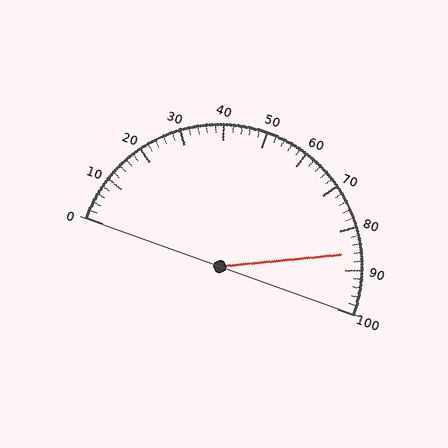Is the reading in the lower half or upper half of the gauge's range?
The reading is in the upper half of the range (0 to 100).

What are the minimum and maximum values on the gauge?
The gauge ranges from 0 to 100.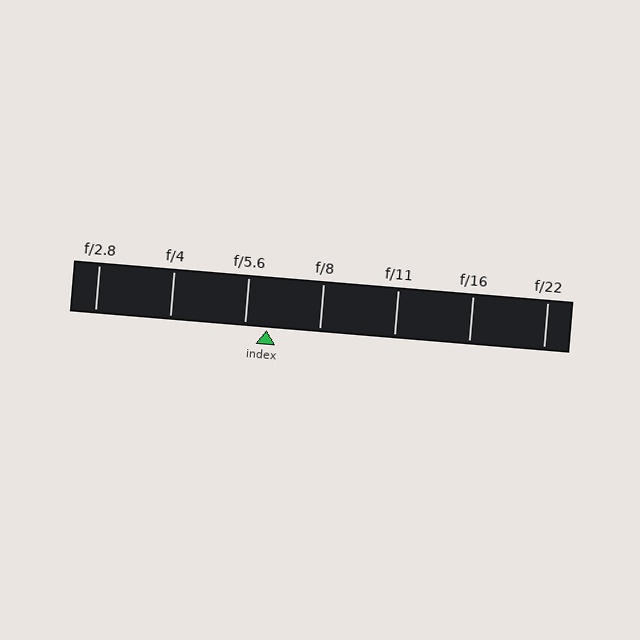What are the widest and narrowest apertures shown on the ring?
The widest aperture shown is f/2.8 and the narrowest is f/22.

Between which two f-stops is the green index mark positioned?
The index mark is between f/5.6 and f/8.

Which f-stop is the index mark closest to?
The index mark is closest to f/5.6.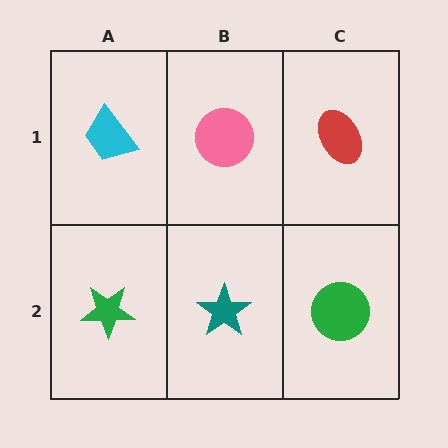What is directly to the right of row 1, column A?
A pink circle.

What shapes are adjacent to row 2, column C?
A red ellipse (row 1, column C), a teal star (row 2, column B).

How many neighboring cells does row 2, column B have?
3.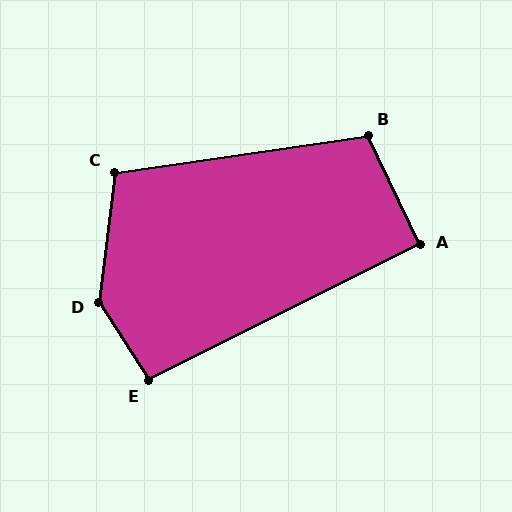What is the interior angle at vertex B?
Approximately 107 degrees (obtuse).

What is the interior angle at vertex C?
Approximately 105 degrees (obtuse).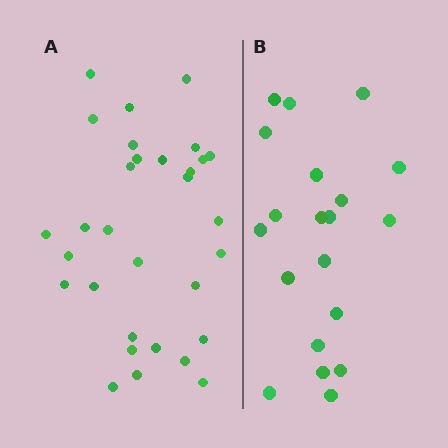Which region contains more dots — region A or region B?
Region A (the left region) has more dots.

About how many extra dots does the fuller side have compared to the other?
Region A has roughly 12 or so more dots than region B.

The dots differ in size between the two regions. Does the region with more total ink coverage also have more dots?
No. Region B has more total ink coverage because its dots are larger, but region A actually contains more individual dots. Total area can be misleading — the number of items is what matters here.